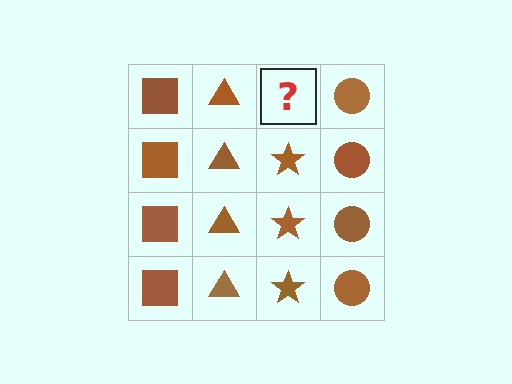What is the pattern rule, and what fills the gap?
The rule is that each column has a consistent shape. The gap should be filled with a brown star.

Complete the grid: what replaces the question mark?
The question mark should be replaced with a brown star.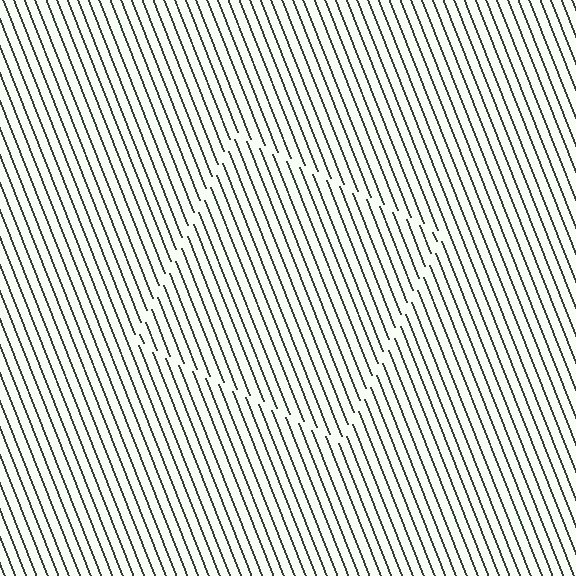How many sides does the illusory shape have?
4 sides — the line-ends trace a square.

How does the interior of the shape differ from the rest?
The interior of the shape contains the same grating, shifted by half a period — the contour is defined by the phase discontinuity where line-ends from the inner and outer gratings abut.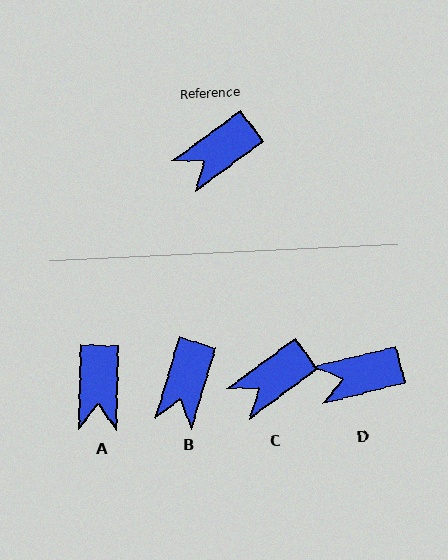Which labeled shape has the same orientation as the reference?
C.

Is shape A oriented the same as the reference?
No, it is off by about 52 degrees.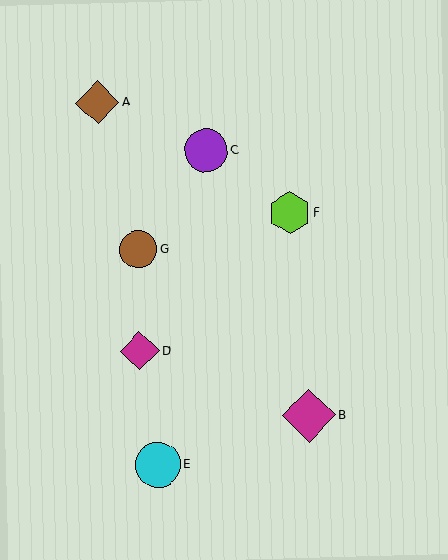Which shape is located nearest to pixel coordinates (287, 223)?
The lime hexagon (labeled F) at (290, 213) is nearest to that location.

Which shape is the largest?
The magenta diamond (labeled B) is the largest.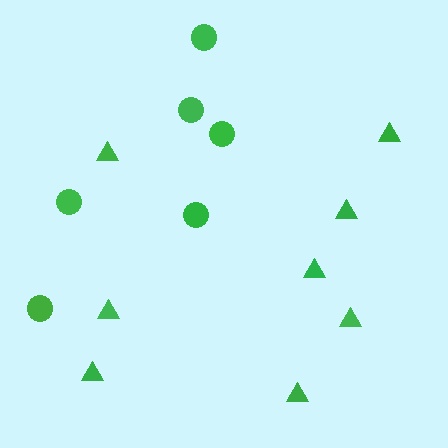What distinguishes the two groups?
There are 2 groups: one group of triangles (8) and one group of circles (6).